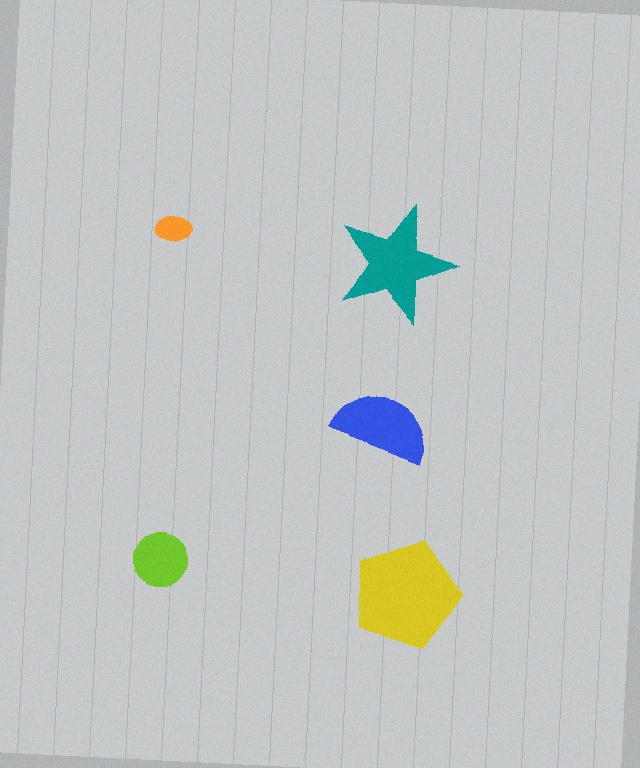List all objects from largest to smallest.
The yellow pentagon, the teal star, the blue semicircle, the lime circle, the orange ellipse.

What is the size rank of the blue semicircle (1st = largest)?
3rd.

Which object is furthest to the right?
The yellow pentagon is rightmost.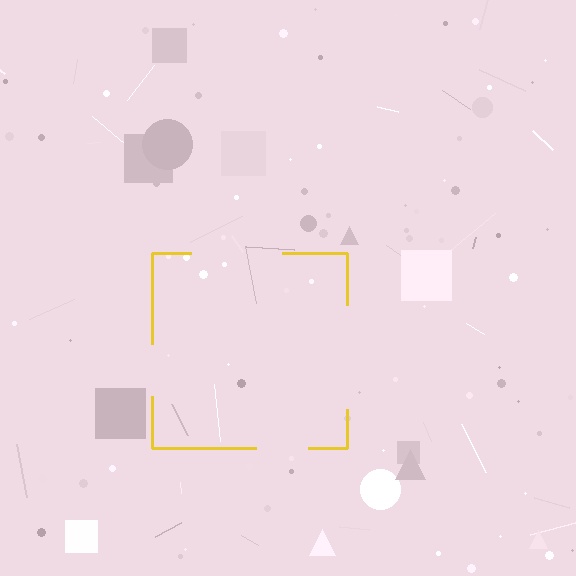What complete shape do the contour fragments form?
The contour fragments form a square.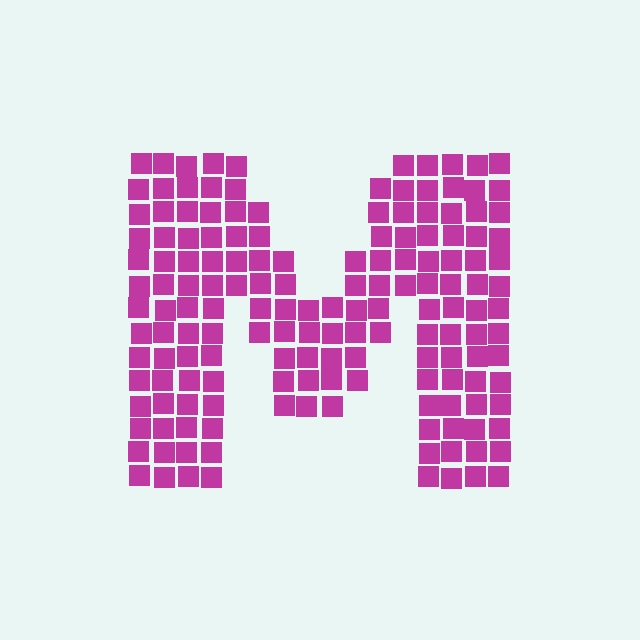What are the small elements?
The small elements are squares.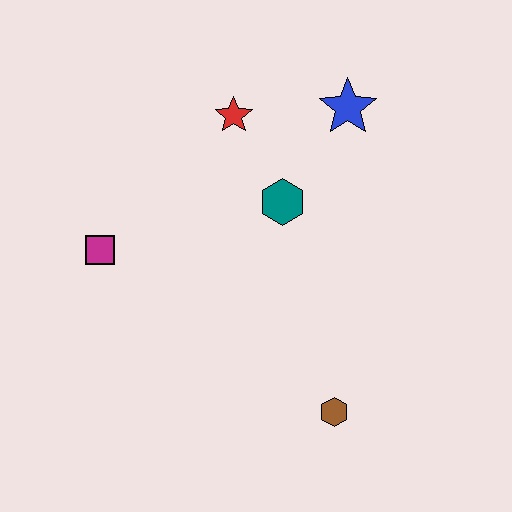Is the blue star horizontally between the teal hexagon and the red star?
No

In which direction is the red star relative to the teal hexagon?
The red star is above the teal hexagon.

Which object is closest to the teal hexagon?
The red star is closest to the teal hexagon.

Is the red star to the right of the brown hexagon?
No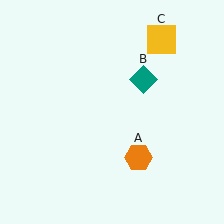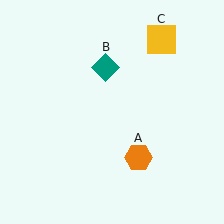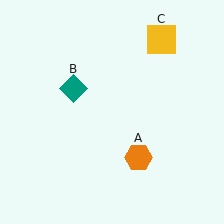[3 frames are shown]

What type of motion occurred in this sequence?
The teal diamond (object B) rotated counterclockwise around the center of the scene.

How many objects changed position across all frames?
1 object changed position: teal diamond (object B).